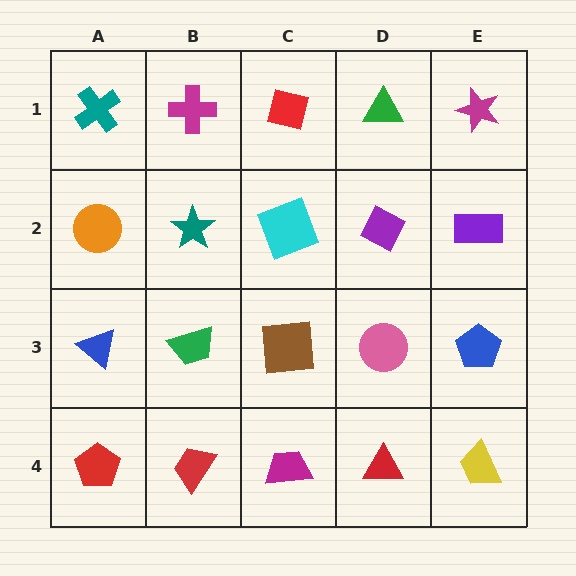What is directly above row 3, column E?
A purple rectangle.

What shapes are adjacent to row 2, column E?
A magenta star (row 1, column E), a blue pentagon (row 3, column E), a purple diamond (row 2, column D).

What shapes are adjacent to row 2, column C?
A red square (row 1, column C), a brown square (row 3, column C), a teal star (row 2, column B), a purple diamond (row 2, column D).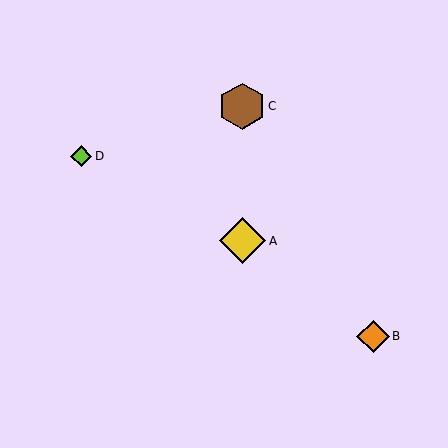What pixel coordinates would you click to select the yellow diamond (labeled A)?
Click at (243, 241) to select the yellow diamond A.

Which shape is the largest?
The yellow diamond (labeled A) is the largest.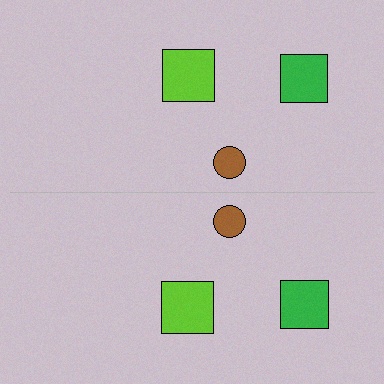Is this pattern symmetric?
Yes, this pattern has bilateral (reflection) symmetry.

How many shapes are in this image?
There are 6 shapes in this image.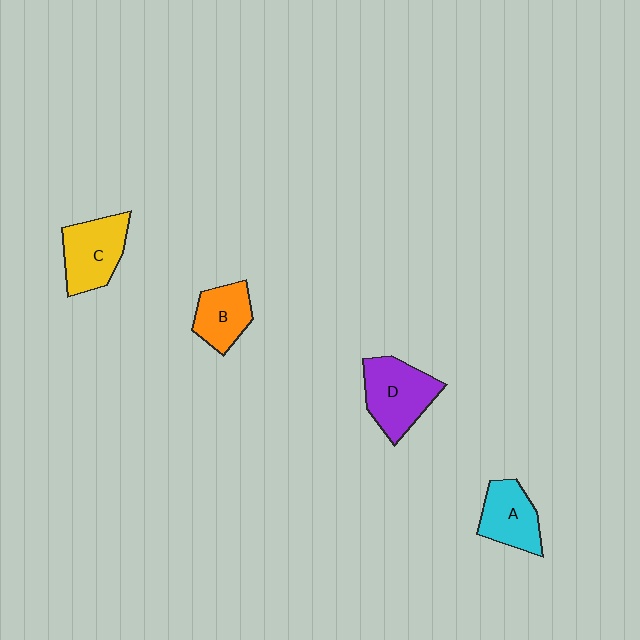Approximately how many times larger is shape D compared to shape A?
Approximately 1.3 times.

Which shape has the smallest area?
Shape B (orange).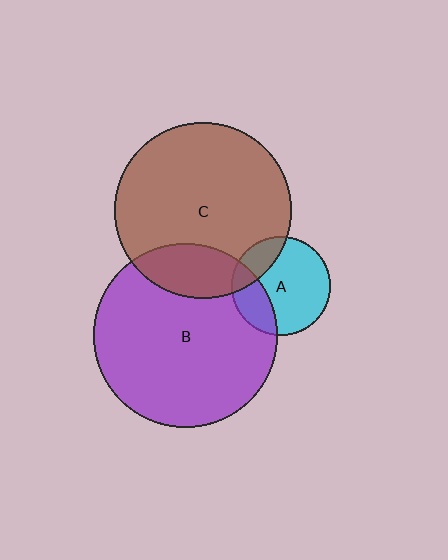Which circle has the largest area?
Circle B (purple).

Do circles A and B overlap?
Yes.